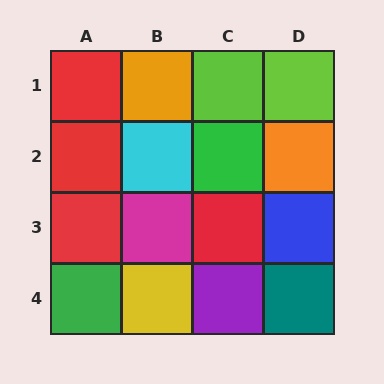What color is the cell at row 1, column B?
Orange.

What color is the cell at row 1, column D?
Lime.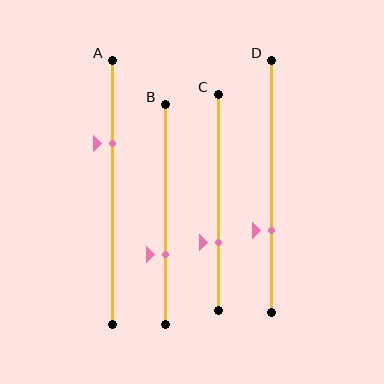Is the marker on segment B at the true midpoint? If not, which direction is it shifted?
No, the marker on segment B is shifted downward by about 19% of the segment length.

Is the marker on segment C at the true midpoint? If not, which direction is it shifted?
No, the marker on segment C is shifted downward by about 19% of the segment length.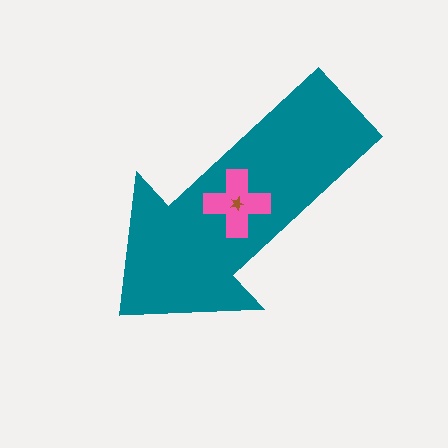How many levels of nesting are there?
3.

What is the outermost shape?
The teal arrow.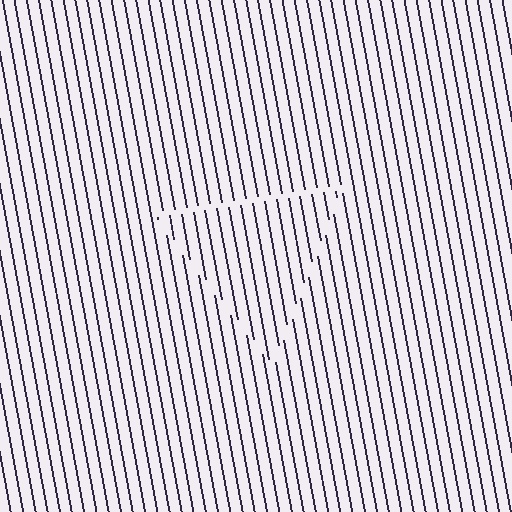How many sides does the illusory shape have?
3 sides — the line-ends trace a triangle.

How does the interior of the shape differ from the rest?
The interior of the shape contains the same grating, shifted by half a period — the contour is defined by the phase discontinuity where line-ends from the inner and outer gratings abut.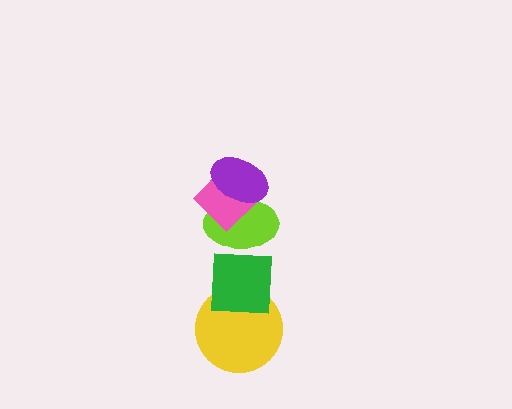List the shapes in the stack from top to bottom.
From top to bottom: the purple ellipse, the pink diamond, the lime ellipse, the green square, the yellow circle.